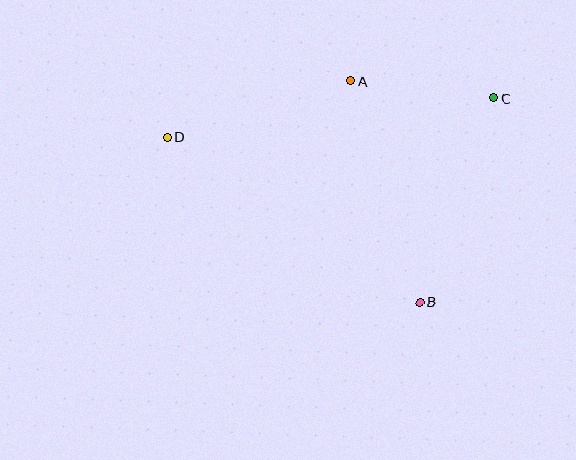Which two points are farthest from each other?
Points C and D are farthest from each other.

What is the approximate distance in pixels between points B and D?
The distance between B and D is approximately 302 pixels.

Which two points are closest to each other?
Points A and C are closest to each other.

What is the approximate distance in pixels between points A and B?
The distance between A and B is approximately 232 pixels.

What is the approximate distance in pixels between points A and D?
The distance between A and D is approximately 192 pixels.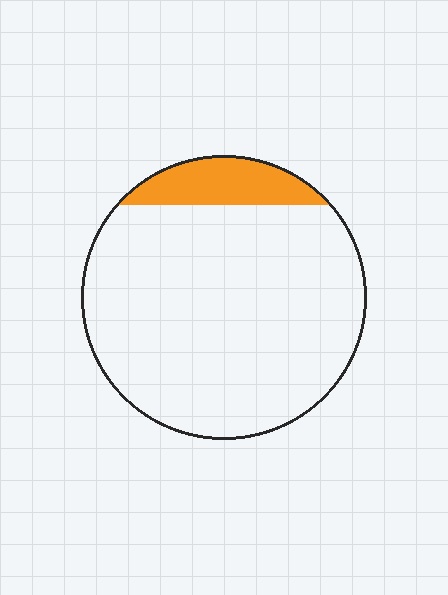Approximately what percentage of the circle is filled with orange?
Approximately 10%.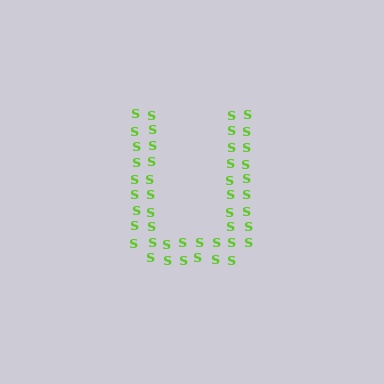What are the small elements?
The small elements are letter S's.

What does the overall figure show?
The overall figure shows the letter U.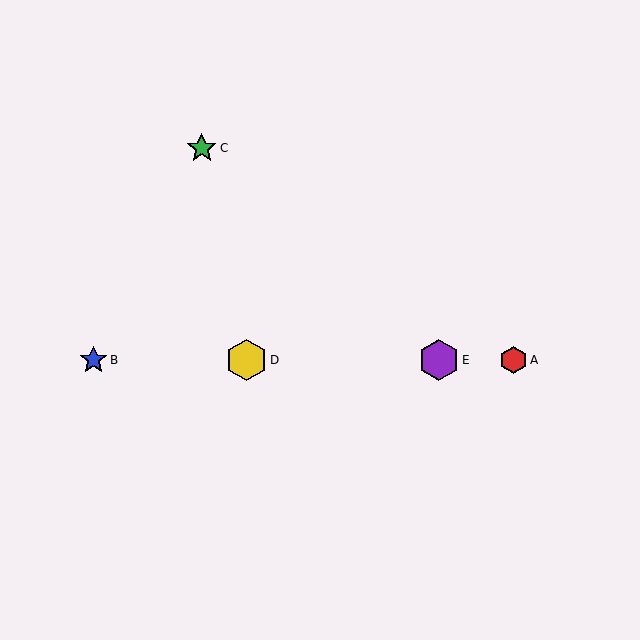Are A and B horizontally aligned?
Yes, both are at y≈360.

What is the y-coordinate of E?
Object E is at y≈360.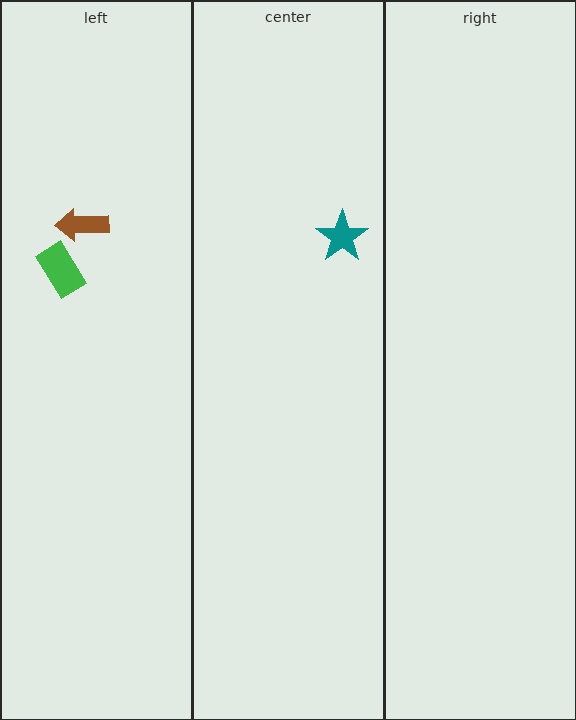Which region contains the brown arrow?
The left region.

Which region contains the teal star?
The center region.